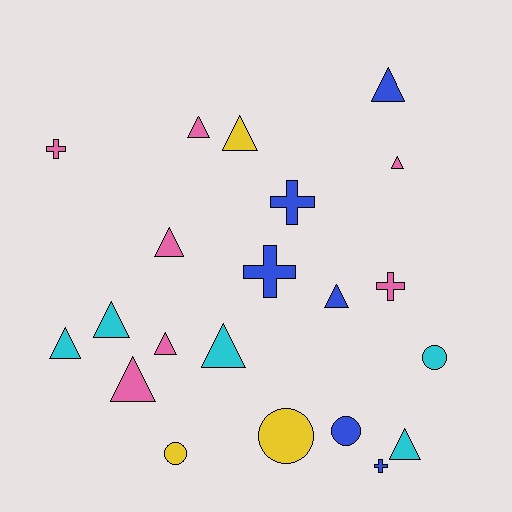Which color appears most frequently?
Pink, with 7 objects.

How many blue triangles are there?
There are 2 blue triangles.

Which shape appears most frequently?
Triangle, with 12 objects.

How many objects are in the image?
There are 21 objects.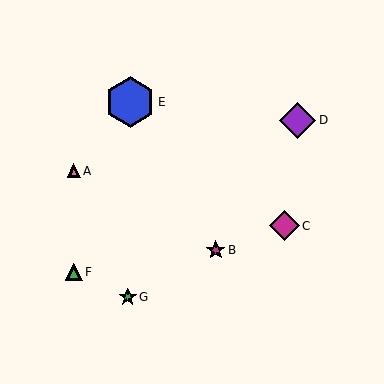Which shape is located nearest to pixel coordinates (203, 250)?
The magenta star (labeled B) at (216, 250) is nearest to that location.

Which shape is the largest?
The blue hexagon (labeled E) is the largest.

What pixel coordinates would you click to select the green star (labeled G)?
Click at (128, 297) to select the green star G.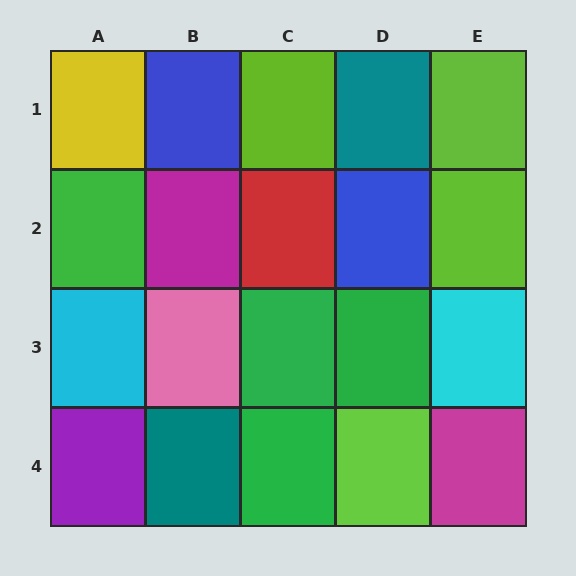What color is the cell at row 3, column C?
Green.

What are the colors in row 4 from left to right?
Purple, teal, green, lime, magenta.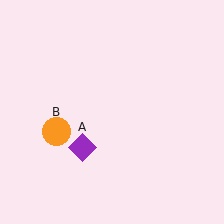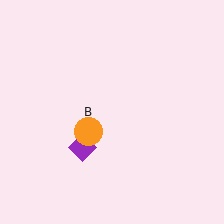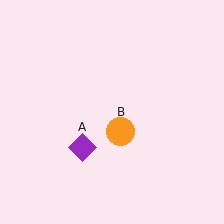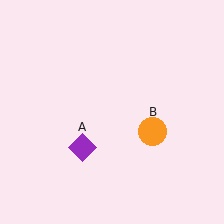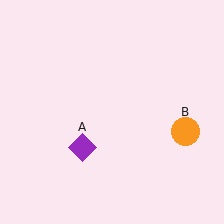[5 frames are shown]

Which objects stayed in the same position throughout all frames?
Purple diamond (object A) remained stationary.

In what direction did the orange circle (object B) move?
The orange circle (object B) moved right.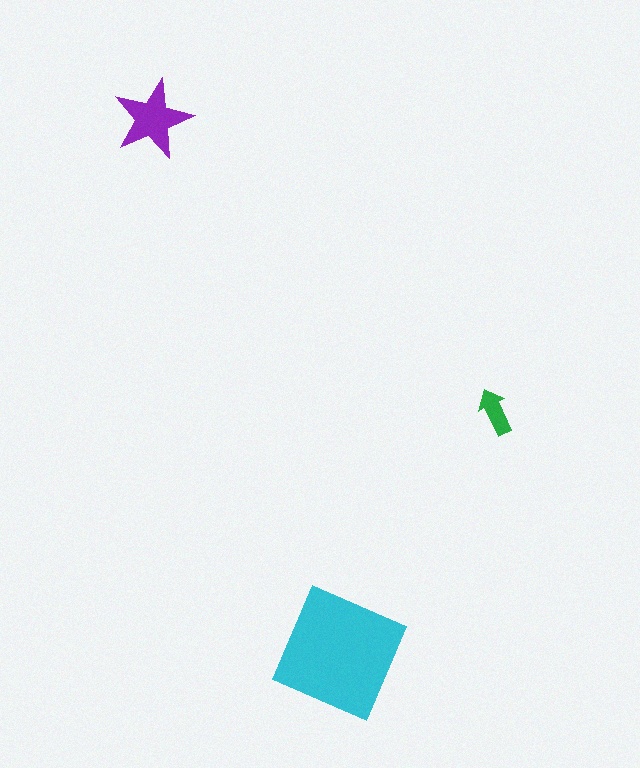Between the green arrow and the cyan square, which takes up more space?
The cyan square.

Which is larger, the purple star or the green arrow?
The purple star.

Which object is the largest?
The cyan square.